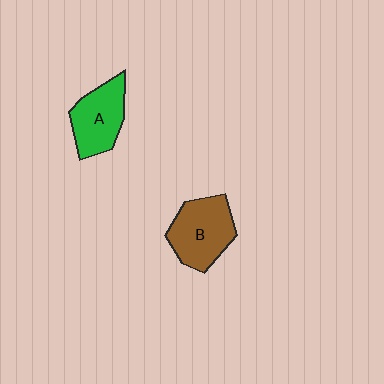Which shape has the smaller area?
Shape A (green).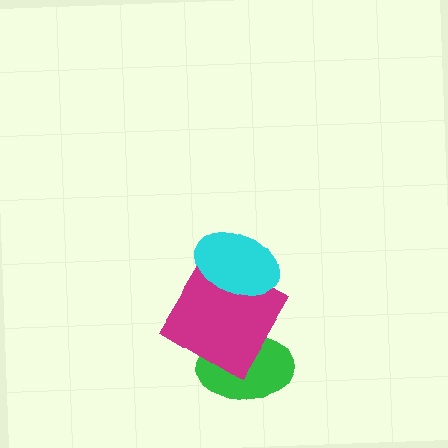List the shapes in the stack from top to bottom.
From top to bottom: the cyan ellipse, the magenta diamond, the green ellipse.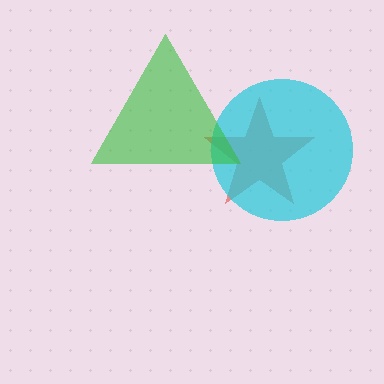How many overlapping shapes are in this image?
There are 3 overlapping shapes in the image.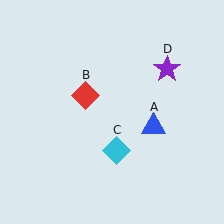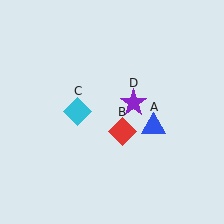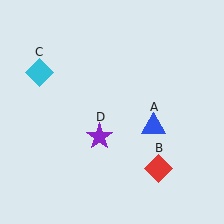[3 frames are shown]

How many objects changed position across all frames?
3 objects changed position: red diamond (object B), cyan diamond (object C), purple star (object D).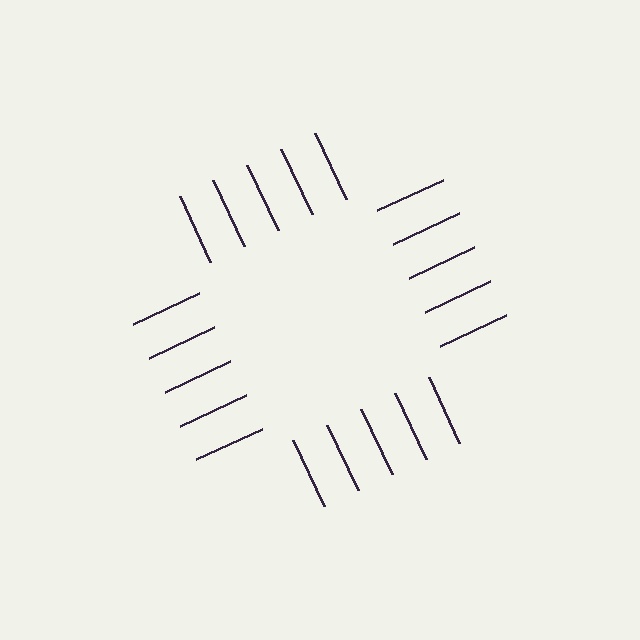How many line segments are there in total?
20 — 5 along each of the 4 edges.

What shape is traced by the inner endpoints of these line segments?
An illusory square — the line segments terminate on its edges but no continuous stroke is drawn.